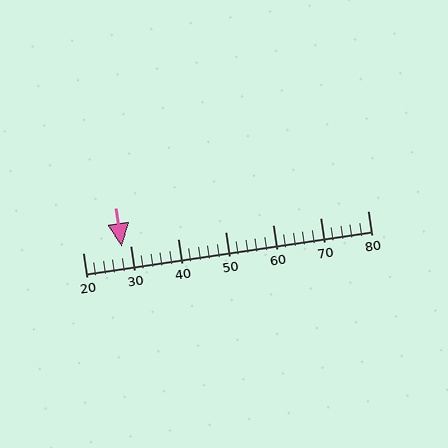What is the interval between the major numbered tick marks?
The major tick marks are spaced 10 units apart.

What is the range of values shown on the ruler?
The ruler shows values from 20 to 80.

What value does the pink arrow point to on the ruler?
The pink arrow points to approximately 28.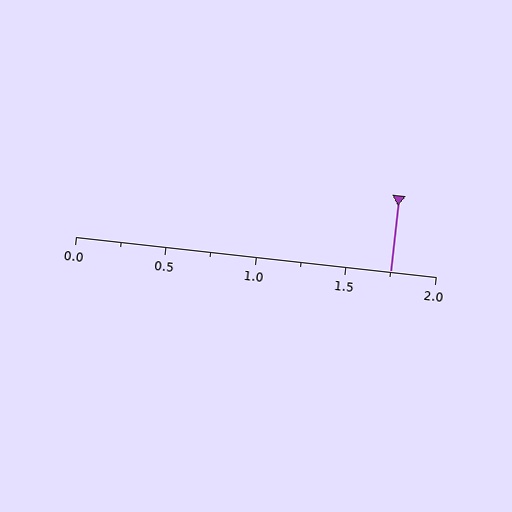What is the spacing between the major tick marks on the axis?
The major ticks are spaced 0.5 apart.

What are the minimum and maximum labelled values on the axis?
The axis runs from 0.0 to 2.0.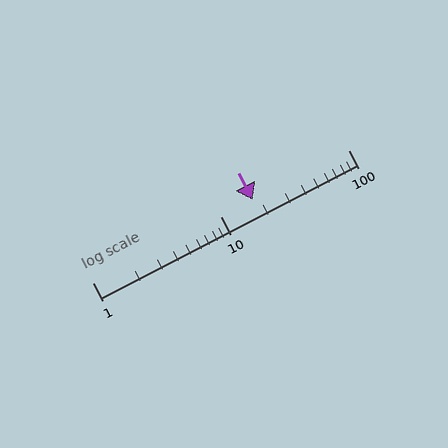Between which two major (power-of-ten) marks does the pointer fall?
The pointer is between 10 and 100.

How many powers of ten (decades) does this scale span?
The scale spans 2 decades, from 1 to 100.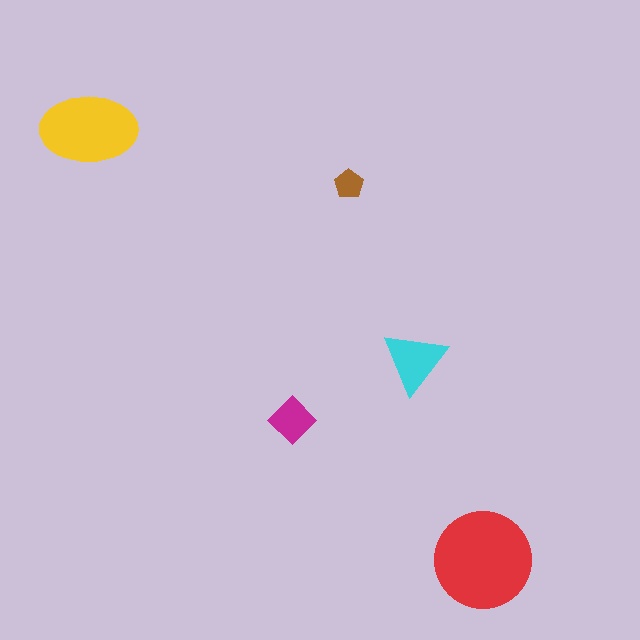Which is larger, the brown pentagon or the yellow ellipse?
The yellow ellipse.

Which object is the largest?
The red circle.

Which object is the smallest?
The brown pentagon.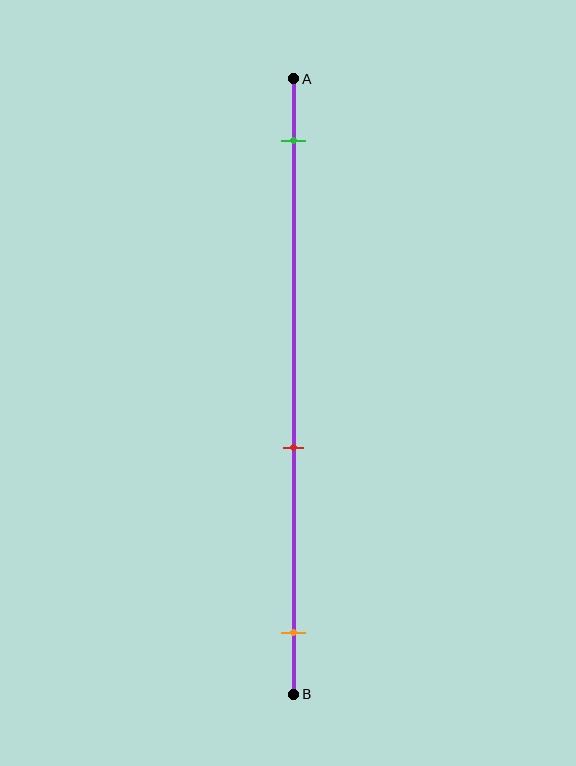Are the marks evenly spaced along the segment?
No, the marks are not evenly spaced.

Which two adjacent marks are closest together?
The red and orange marks are the closest adjacent pair.